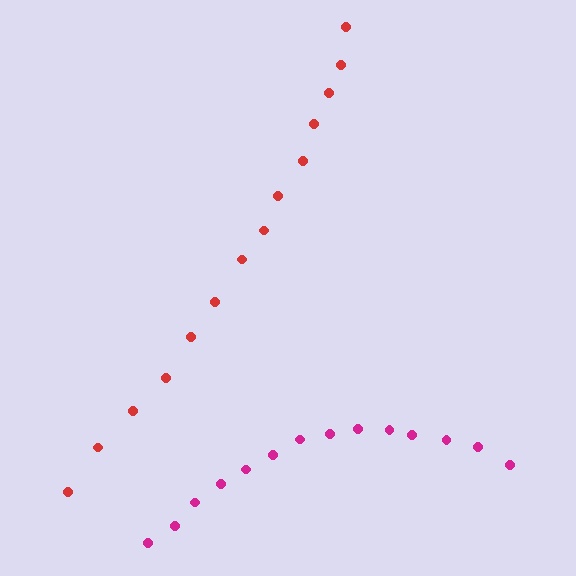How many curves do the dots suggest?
There are 2 distinct paths.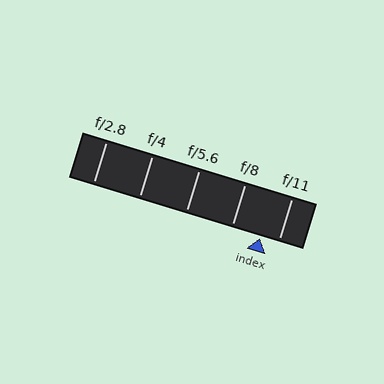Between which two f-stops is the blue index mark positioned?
The index mark is between f/8 and f/11.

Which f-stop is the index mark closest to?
The index mark is closest to f/11.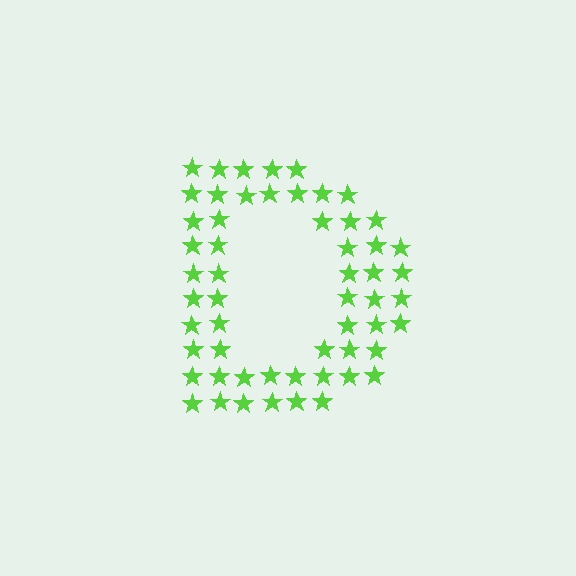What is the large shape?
The large shape is the letter D.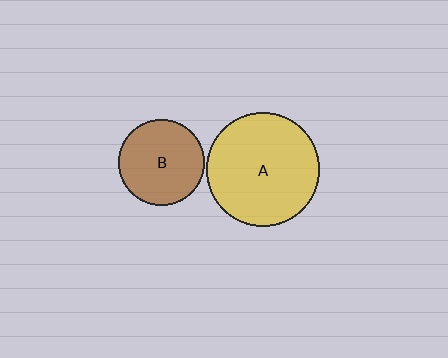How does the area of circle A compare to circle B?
Approximately 1.7 times.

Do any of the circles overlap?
No, none of the circles overlap.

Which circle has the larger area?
Circle A (yellow).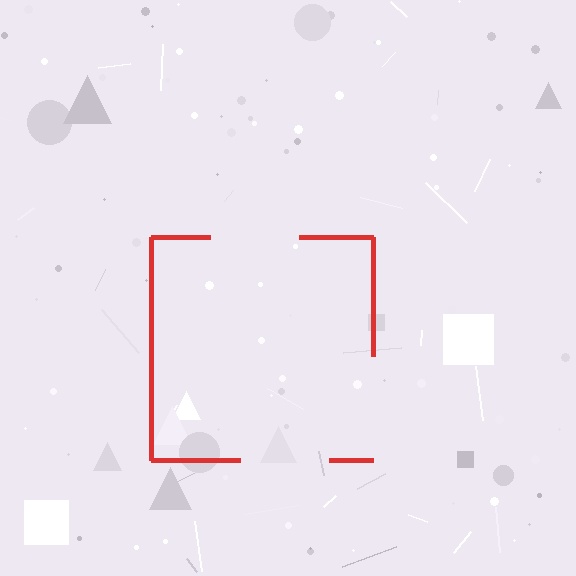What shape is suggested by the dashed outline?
The dashed outline suggests a square.